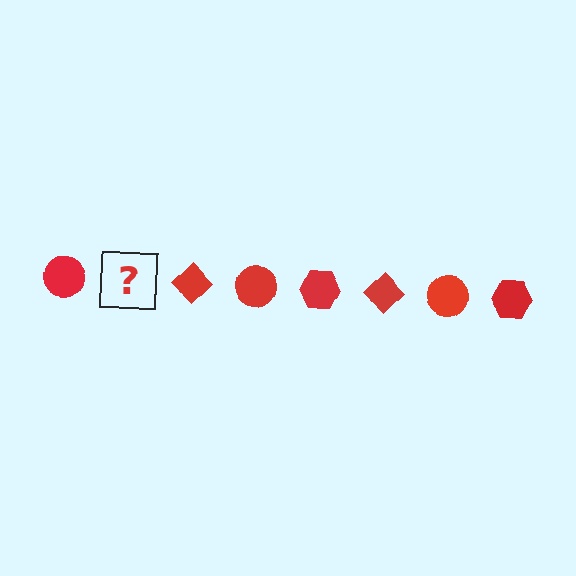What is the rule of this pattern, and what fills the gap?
The rule is that the pattern cycles through circle, hexagon, diamond shapes in red. The gap should be filled with a red hexagon.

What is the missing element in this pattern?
The missing element is a red hexagon.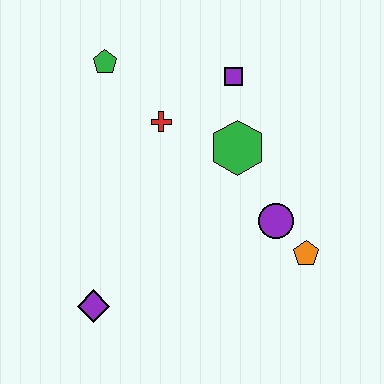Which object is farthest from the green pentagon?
The orange pentagon is farthest from the green pentagon.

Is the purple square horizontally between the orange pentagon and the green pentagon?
Yes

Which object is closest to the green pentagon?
The red cross is closest to the green pentagon.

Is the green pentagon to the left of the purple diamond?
No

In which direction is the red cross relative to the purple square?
The red cross is to the left of the purple square.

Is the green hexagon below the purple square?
Yes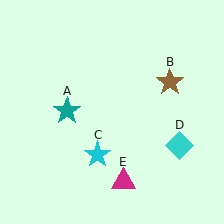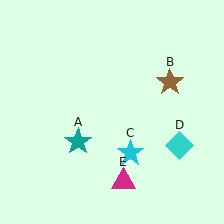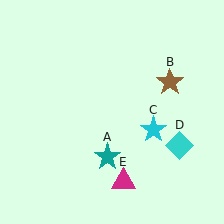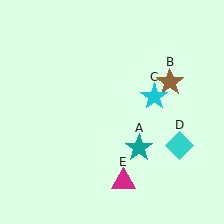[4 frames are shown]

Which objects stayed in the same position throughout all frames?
Brown star (object B) and cyan diamond (object D) and magenta triangle (object E) remained stationary.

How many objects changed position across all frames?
2 objects changed position: teal star (object A), cyan star (object C).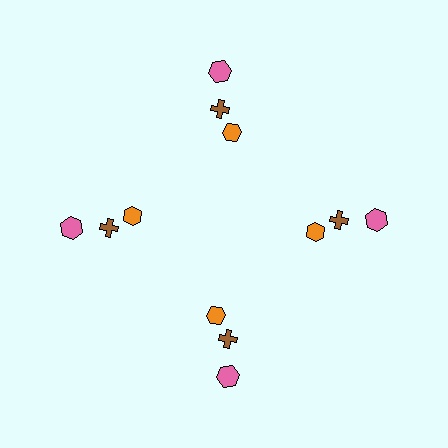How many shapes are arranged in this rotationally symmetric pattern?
There are 12 shapes, arranged in 4 groups of 3.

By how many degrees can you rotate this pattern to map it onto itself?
The pattern maps onto itself every 90 degrees of rotation.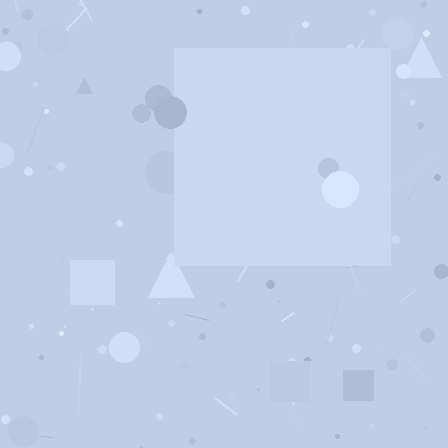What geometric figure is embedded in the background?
A square is embedded in the background.